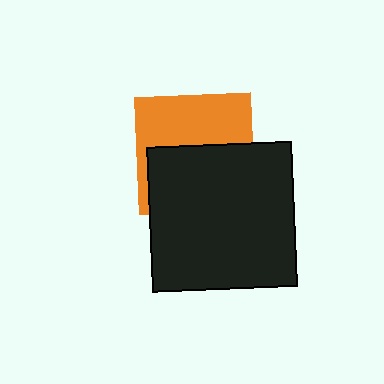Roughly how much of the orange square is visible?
About half of it is visible (roughly 47%).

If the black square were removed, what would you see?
You would see the complete orange square.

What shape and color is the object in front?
The object in front is a black square.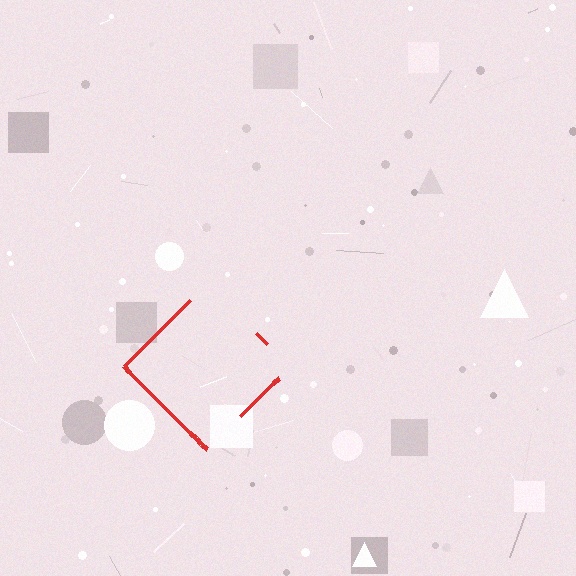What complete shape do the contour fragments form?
The contour fragments form a diamond.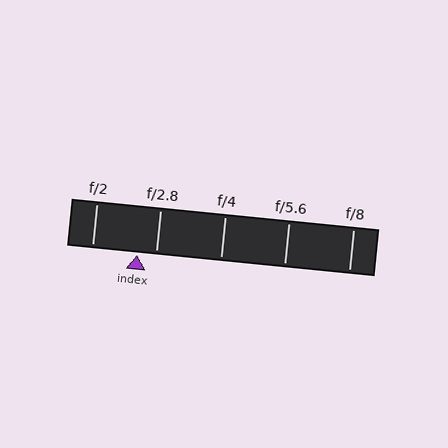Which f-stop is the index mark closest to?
The index mark is closest to f/2.8.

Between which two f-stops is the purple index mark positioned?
The index mark is between f/2 and f/2.8.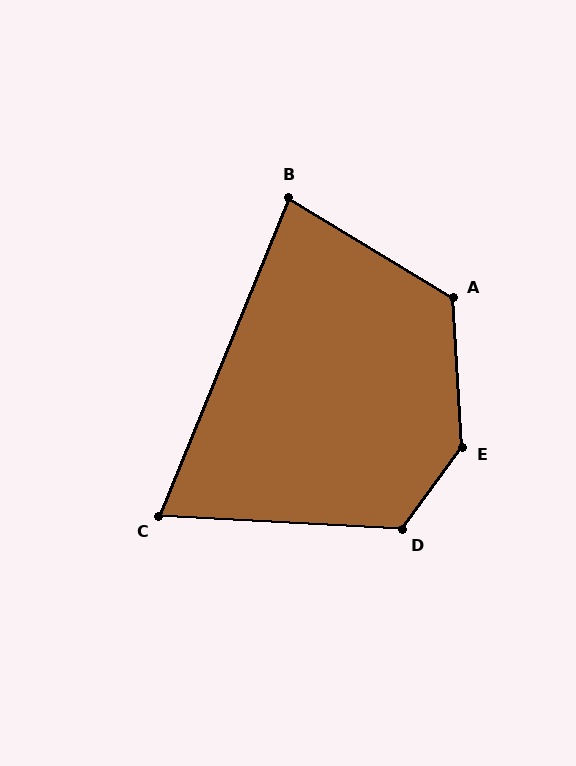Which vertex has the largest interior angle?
E, at approximately 140 degrees.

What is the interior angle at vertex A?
Approximately 125 degrees (obtuse).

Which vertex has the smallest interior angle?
C, at approximately 71 degrees.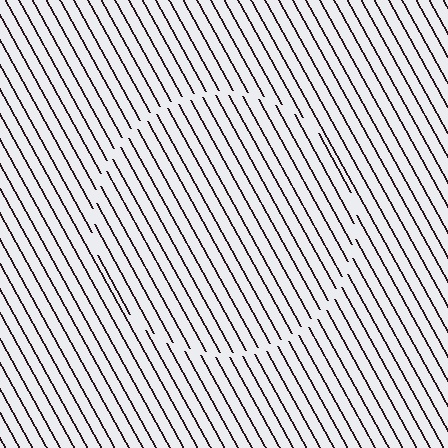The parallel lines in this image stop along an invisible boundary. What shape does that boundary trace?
An illusory circle. The interior of the shape contains the same grating, shifted by half a period — the contour is defined by the phase discontinuity where line-ends from the inner and outer gratings abut.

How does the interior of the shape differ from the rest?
The interior of the shape contains the same grating, shifted by half a period — the contour is defined by the phase discontinuity where line-ends from the inner and outer gratings abut.